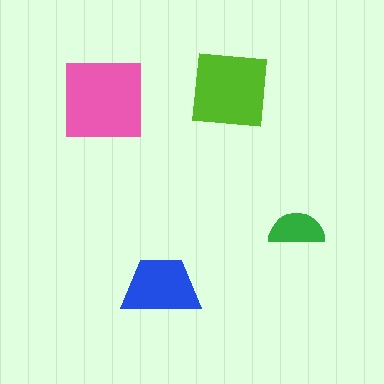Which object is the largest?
The pink square.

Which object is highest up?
The lime square is topmost.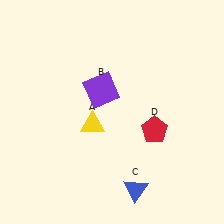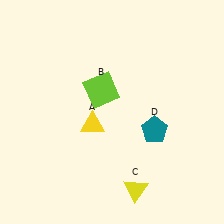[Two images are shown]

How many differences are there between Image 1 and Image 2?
There are 3 differences between the two images.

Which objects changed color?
B changed from purple to lime. C changed from blue to yellow. D changed from red to teal.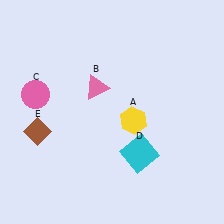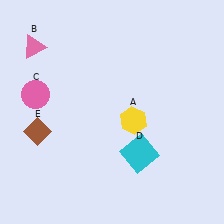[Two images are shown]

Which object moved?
The pink triangle (B) moved left.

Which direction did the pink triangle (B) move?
The pink triangle (B) moved left.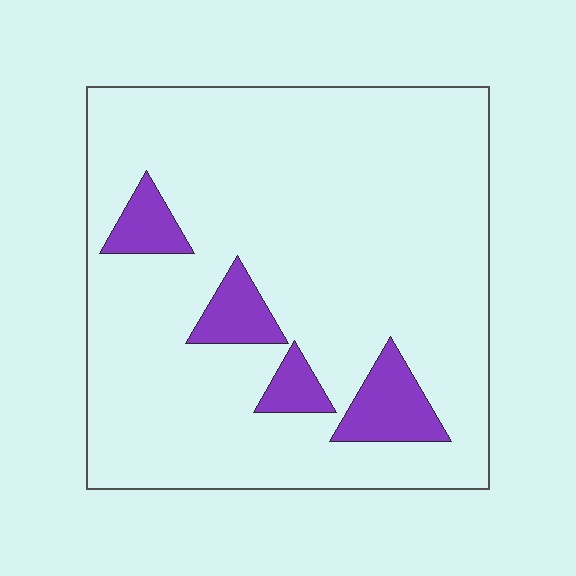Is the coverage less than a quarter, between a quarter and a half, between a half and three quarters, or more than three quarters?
Less than a quarter.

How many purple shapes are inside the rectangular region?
4.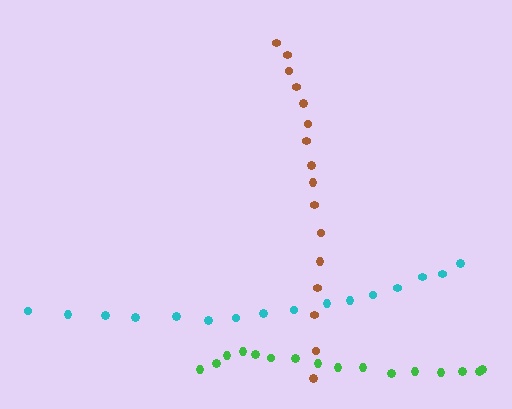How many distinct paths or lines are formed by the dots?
There are 3 distinct paths.